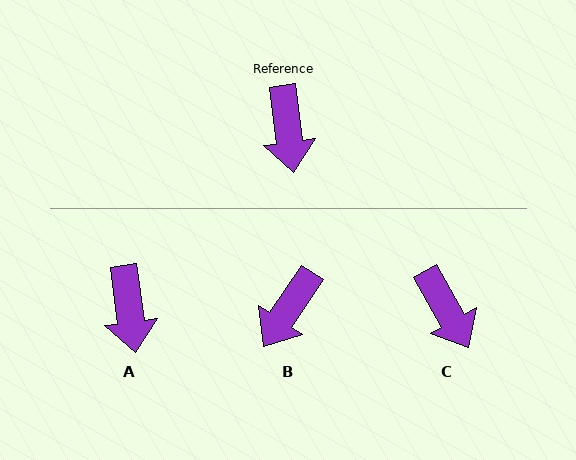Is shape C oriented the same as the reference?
No, it is off by about 22 degrees.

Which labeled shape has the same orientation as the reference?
A.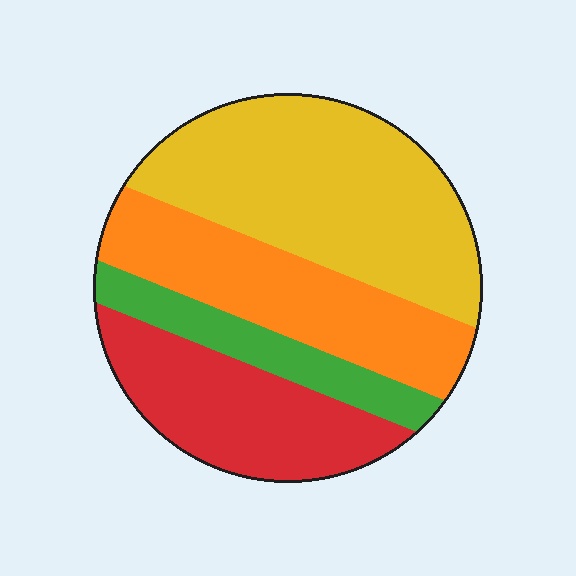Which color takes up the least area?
Green, at roughly 10%.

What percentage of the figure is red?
Red covers roughly 25% of the figure.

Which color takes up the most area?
Yellow, at roughly 40%.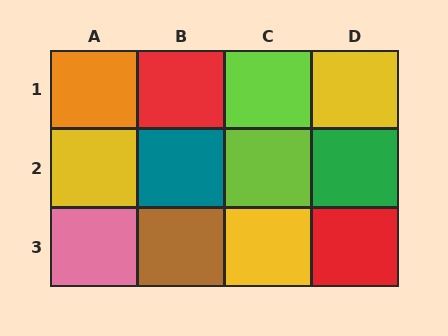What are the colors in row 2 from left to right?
Yellow, teal, lime, green.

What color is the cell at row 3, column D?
Red.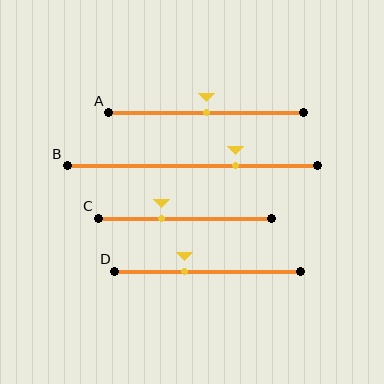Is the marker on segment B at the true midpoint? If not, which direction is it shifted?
No, the marker on segment B is shifted to the right by about 17% of the segment length.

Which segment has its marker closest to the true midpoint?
Segment A has its marker closest to the true midpoint.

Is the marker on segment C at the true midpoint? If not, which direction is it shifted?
No, the marker on segment C is shifted to the left by about 13% of the segment length.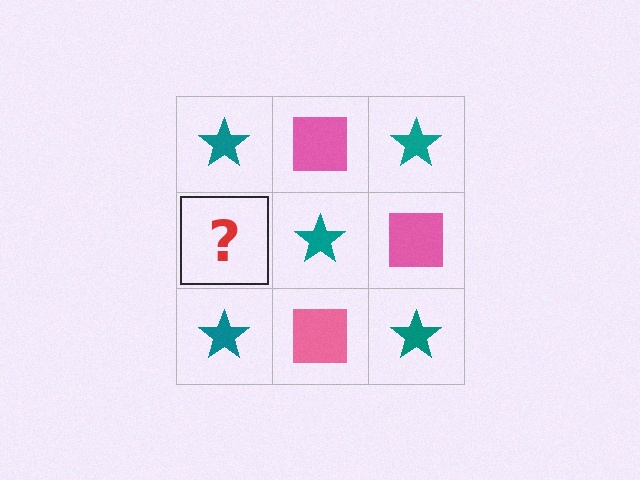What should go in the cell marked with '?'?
The missing cell should contain a pink square.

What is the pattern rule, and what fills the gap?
The rule is that it alternates teal star and pink square in a checkerboard pattern. The gap should be filled with a pink square.